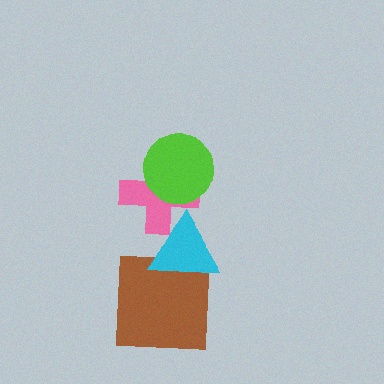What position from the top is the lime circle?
The lime circle is 1st from the top.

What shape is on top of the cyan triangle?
The pink cross is on top of the cyan triangle.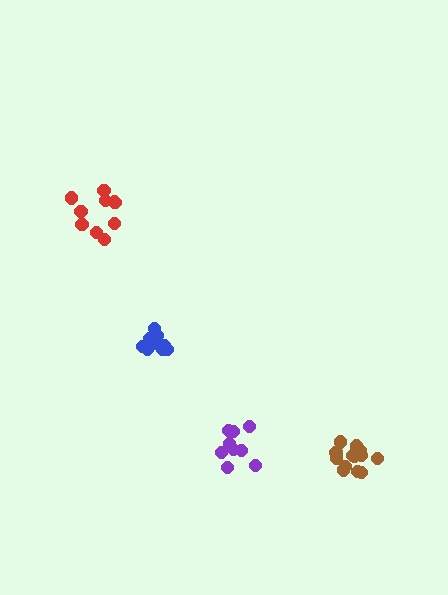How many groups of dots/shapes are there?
There are 4 groups.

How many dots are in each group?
Group 1: 14 dots, Group 2: 10 dots, Group 3: 10 dots, Group 4: 10 dots (44 total).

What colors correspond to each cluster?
The clusters are colored: brown, blue, purple, red.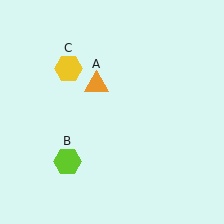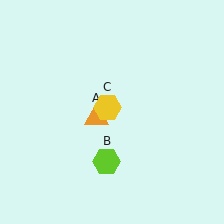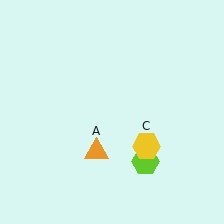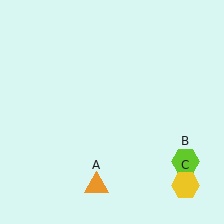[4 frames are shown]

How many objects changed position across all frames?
3 objects changed position: orange triangle (object A), lime hexagon (object B), yellow hexagon (object C).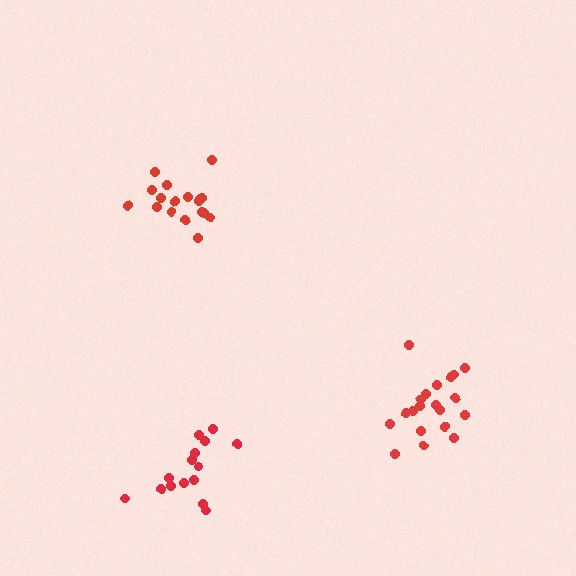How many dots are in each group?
Group 1: 15 dots, Group 2: 20 dots, Group 3: 18 dots (53 total).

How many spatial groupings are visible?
There are 3 spatial groupings.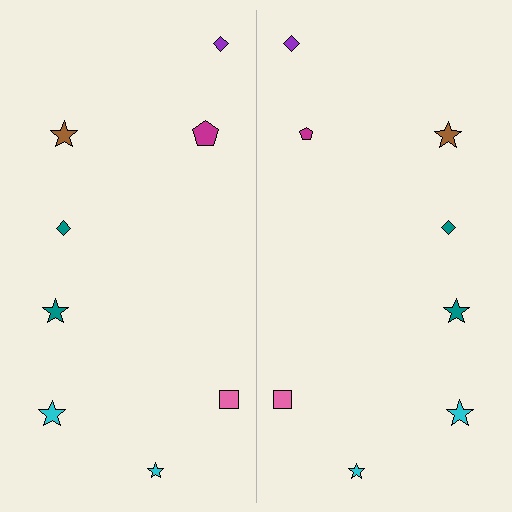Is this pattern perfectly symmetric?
No, the pattern is not perfectly symmetric. The magenta pentagon on the right side has a different size than its mirror counterpart.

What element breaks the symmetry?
The magenta pentagon on the right side has a different size than its mirror counterpart.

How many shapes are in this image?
There are 16 shapes in this image.